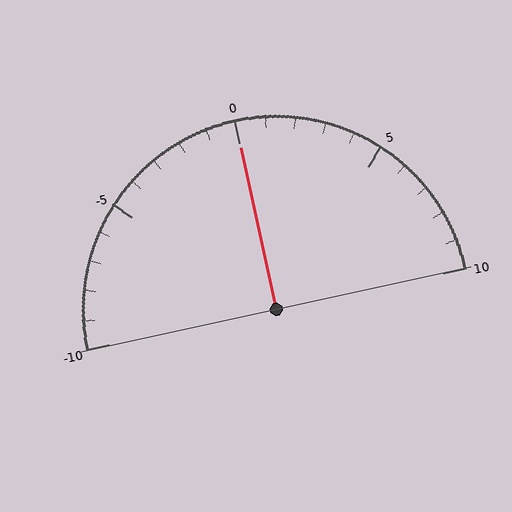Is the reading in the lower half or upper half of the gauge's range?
The reading is in the upper half of the range (-10 to 10).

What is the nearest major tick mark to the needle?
The nearest major tick mark is 0.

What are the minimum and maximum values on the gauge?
The gauge ranges from -10 to 10.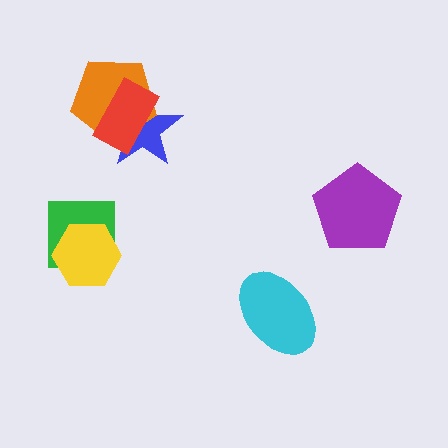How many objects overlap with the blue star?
2 objects overlap with the blue star.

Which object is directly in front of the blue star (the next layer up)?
The orange pentagon is directly in front of the blue star.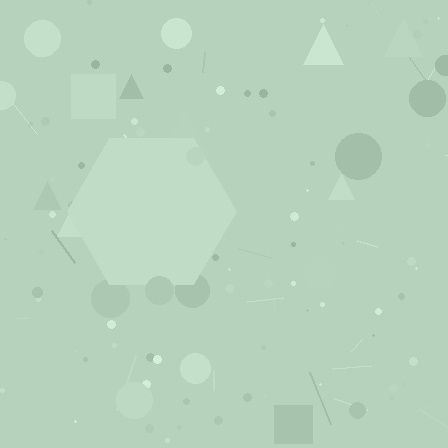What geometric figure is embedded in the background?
A hexagon is embedded in the background.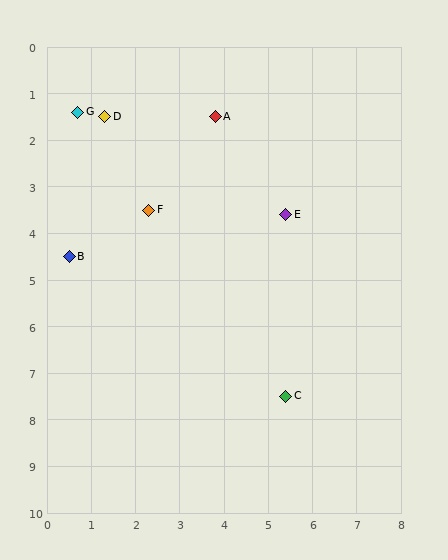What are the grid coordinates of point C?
Point C is at approximately (5.4, 7.5).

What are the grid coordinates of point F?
Point F is at approximately (2.3, 3.5).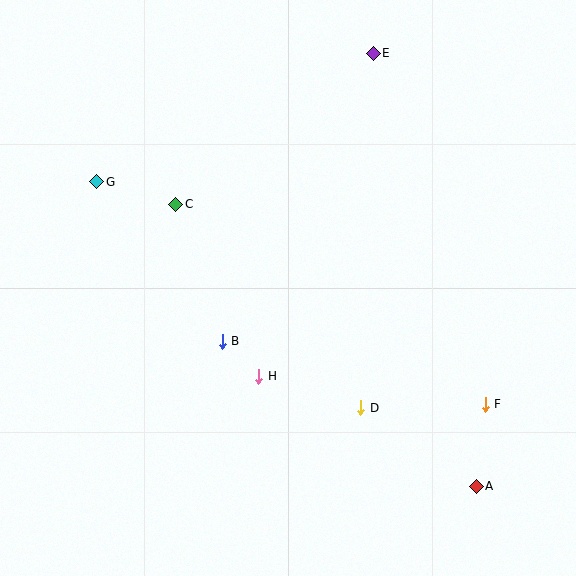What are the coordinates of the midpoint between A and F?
The midpoint between A and F is at (481, 445).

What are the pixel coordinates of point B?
Point B is at (222, 341).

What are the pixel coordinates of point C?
Point C is at (176, 204).